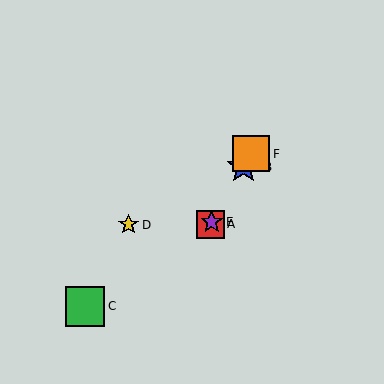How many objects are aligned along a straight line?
4 objects (A, B, E, F) are aligned along a straight line.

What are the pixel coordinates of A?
Object A is at (210, 224).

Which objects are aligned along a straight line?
Objects A, B, E, F are aligned along a straight line.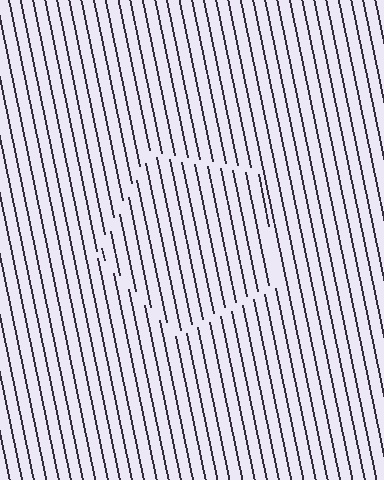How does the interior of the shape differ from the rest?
The interior of the shape contains the same grating, shifted by half a period — the contour is defined by the phase discontinuity where line-ends from the inner and outer gratings abut.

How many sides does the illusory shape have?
5 sides — the line-ends trace a pentagon.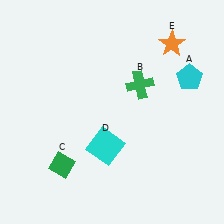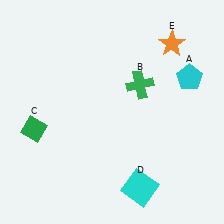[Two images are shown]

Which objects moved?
The objects that moved are: the green diamond (C), the cyan square (D).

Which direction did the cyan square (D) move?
The cyan square (D) moved down.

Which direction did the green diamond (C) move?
The green diamond (C) moved up.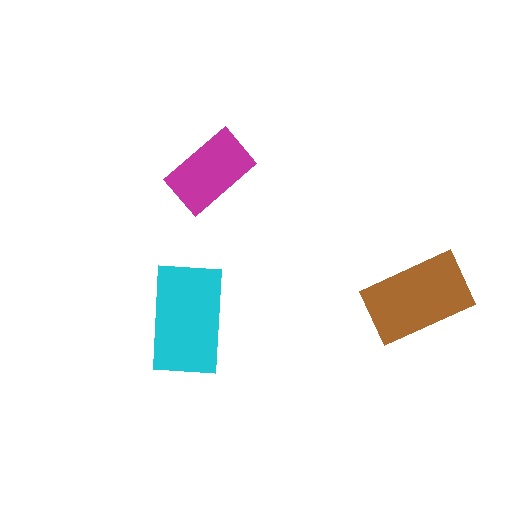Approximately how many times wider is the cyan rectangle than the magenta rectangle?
About 1.5 times wider.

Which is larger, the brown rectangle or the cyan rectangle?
The cyan one.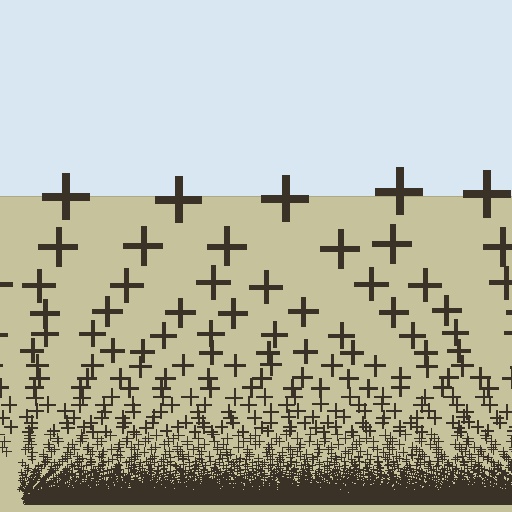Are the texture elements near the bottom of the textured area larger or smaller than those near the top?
Smaller. The gradient is inverted — elements near the bottom are smaller and denser.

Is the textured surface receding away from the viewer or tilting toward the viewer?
The surface appears to tilt toward the viewer. Texture elements get larger and sparser toward the top.